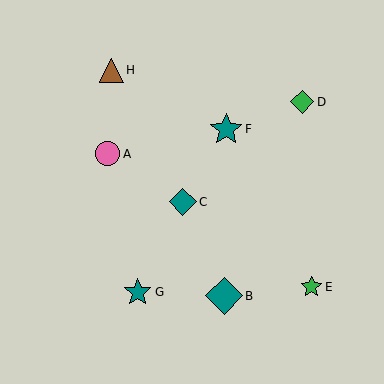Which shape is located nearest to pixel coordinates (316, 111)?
The green diamond (labeled D) at (302, 102) is nearest to that location.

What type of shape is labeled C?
Shape C is a teal diamond.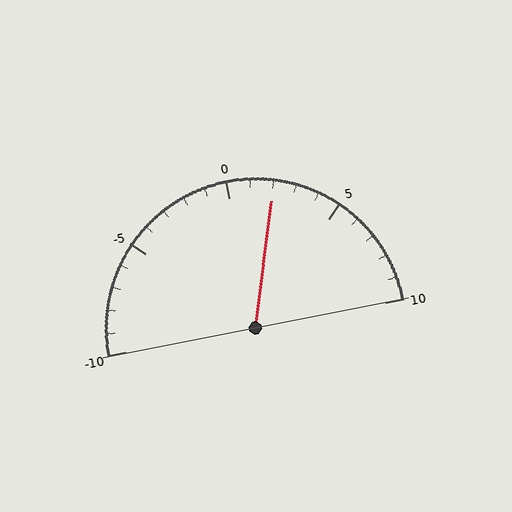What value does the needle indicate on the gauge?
The needle indicates approximately 2.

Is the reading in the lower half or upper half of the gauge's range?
The reading is in the upper half of the range (-10 to 10).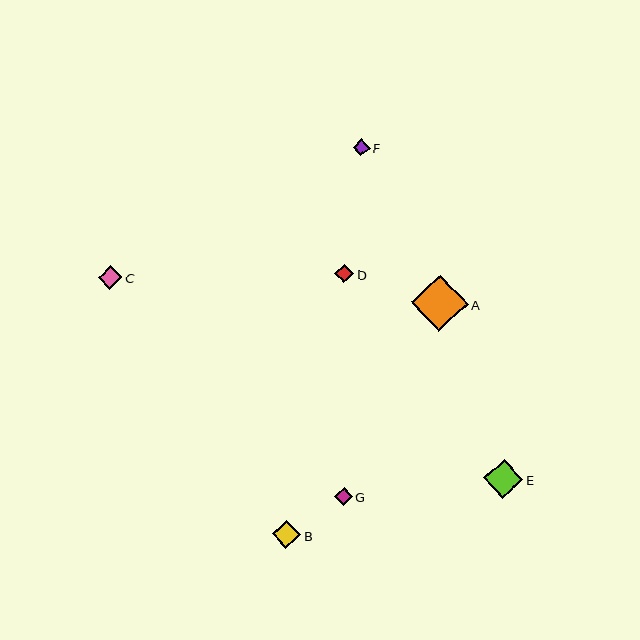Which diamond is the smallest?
Diamond F is the smallest with a size of approximately 17 pixels.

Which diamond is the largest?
Diamond A is the largest with a size of approximately 56 pixels.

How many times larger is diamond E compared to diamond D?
Diamond E is approximately 2.1 times the size of diamond D.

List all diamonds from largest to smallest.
From largest to smallest: A, E, B, C, D, G, F.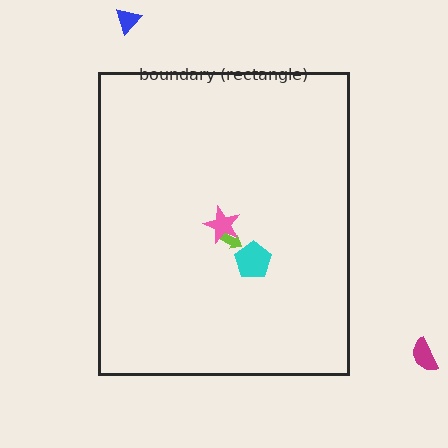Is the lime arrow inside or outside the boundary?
Inside.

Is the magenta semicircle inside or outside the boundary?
Outside.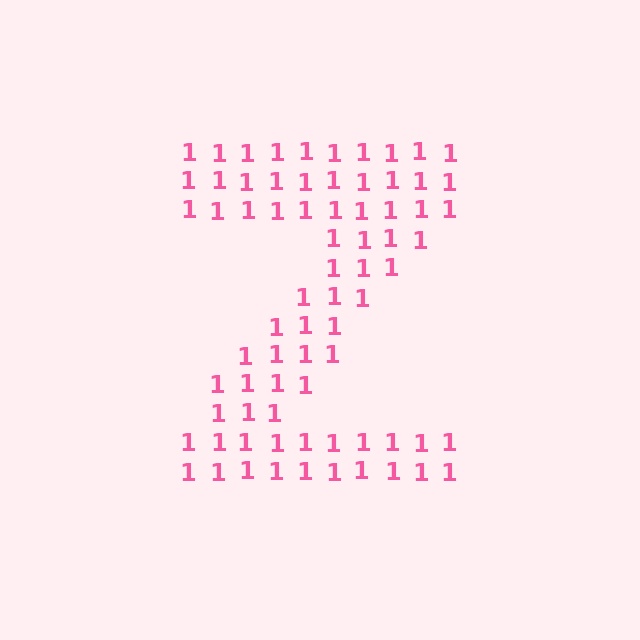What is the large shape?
The large shape is the letter Z.